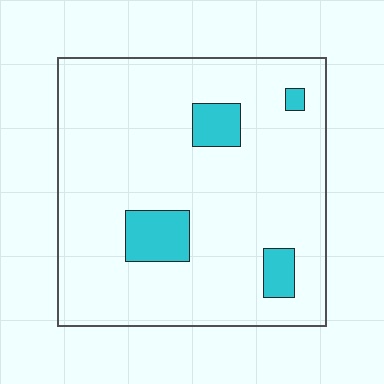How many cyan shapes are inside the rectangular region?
4.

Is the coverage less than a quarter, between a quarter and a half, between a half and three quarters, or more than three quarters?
Less than a quarter.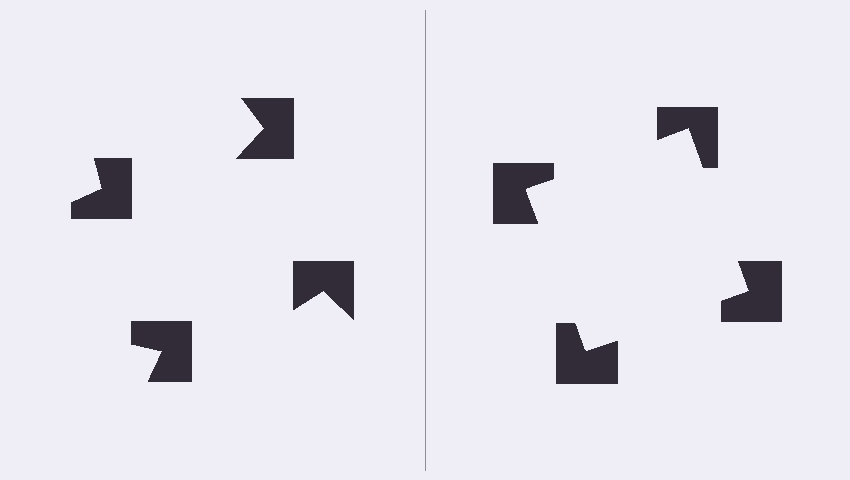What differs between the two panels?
The notched squares are positioned identically on both sides; only the wedge orientations differ. On the right they align to a square; on the left they are misaligned.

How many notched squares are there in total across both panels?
8 — 4 on each side.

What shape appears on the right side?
An illusory square.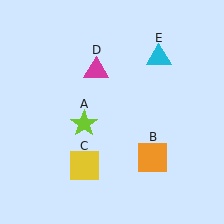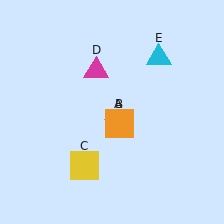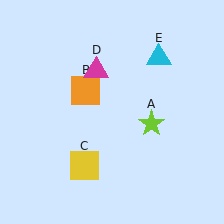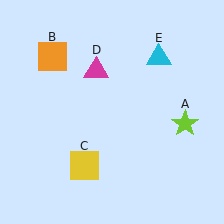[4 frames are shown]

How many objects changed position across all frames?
2 objects changed position: lime star (object A), orange square (object B).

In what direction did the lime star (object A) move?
The lime star (object A) moved right.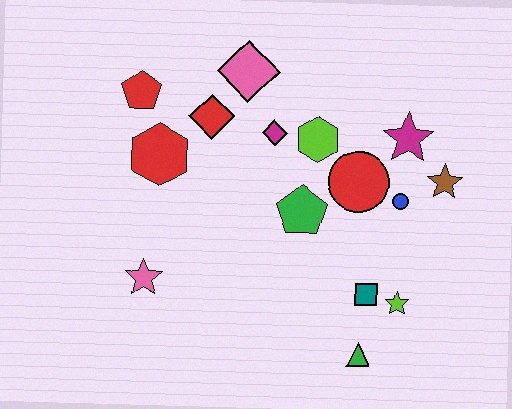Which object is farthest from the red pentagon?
The green triangle is farthest from the red pentagon.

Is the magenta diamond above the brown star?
Yes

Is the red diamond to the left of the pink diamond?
Yes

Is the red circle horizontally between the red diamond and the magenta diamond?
No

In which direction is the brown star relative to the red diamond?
The brown star is to the right of the red diamond.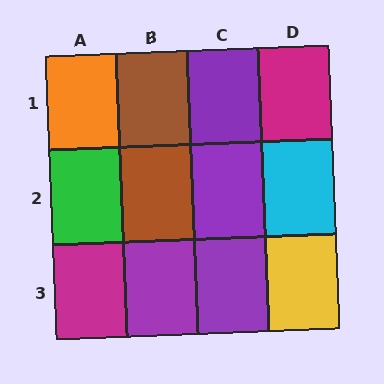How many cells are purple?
4 cells are purple.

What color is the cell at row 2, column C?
Purple.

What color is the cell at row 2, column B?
Brown.